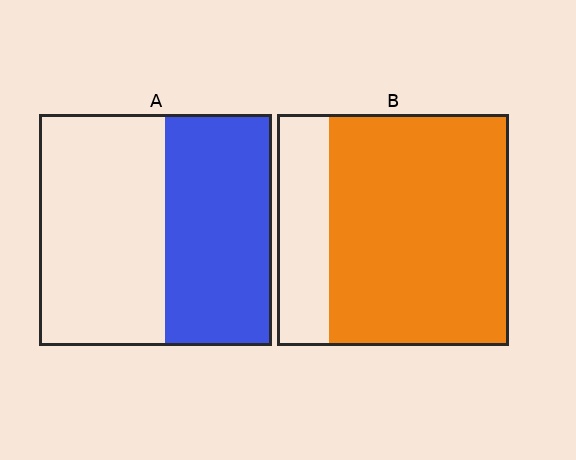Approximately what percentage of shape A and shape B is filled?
A is approximately 45% and B is approximately 80%.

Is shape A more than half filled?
No.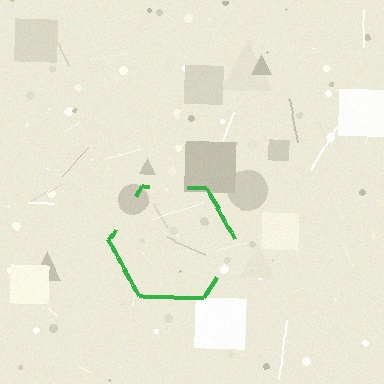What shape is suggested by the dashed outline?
The dashed outline suggests a hexagon.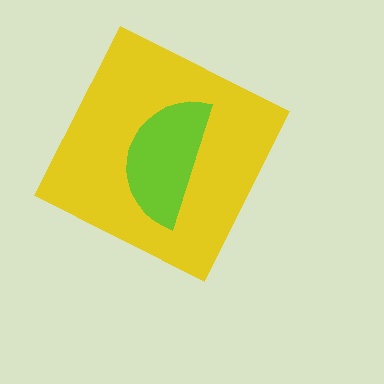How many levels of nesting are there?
2.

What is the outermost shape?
The yellow diamond.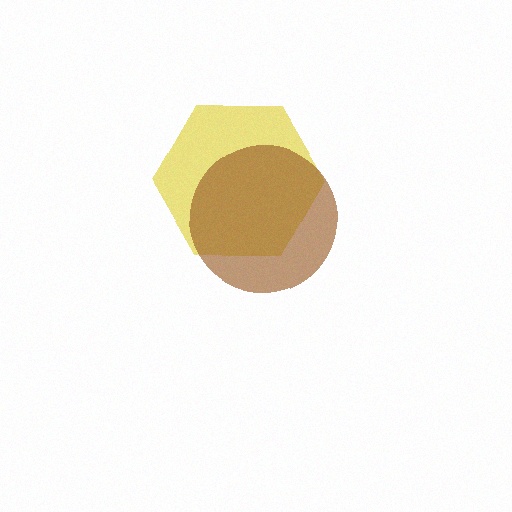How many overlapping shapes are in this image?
There are 2 overlapping shapes in the image.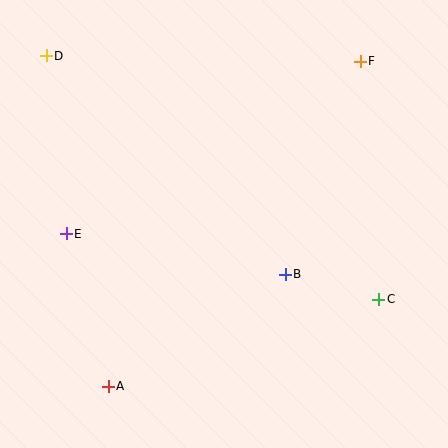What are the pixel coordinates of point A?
Point A is at (108, 386).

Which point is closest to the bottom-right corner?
Point C is closest to the bottom-right corner.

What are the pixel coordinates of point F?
Point F is at (360, 61).